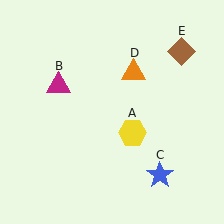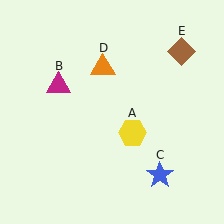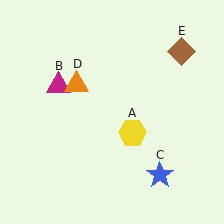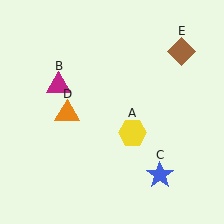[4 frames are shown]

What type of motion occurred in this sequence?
The orange triangle (object D) rotated counterclockwise around the center of the scene.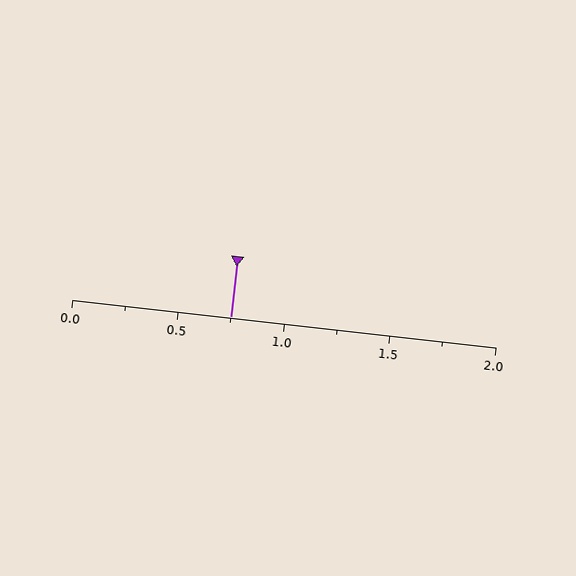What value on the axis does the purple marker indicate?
The marker indicates approximately 0.75.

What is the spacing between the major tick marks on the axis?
The major ticks are spaced 0.5 apart.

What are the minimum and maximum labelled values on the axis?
The axis runs from 0.0 to 2.0.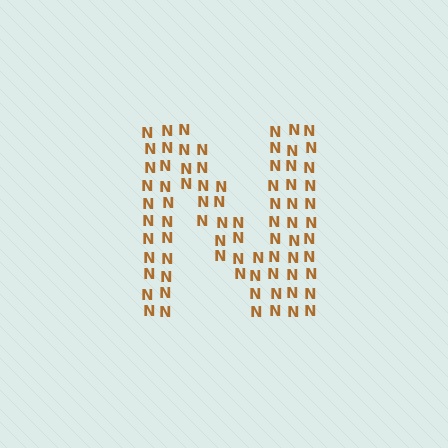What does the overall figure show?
The overall figure shows the letter N.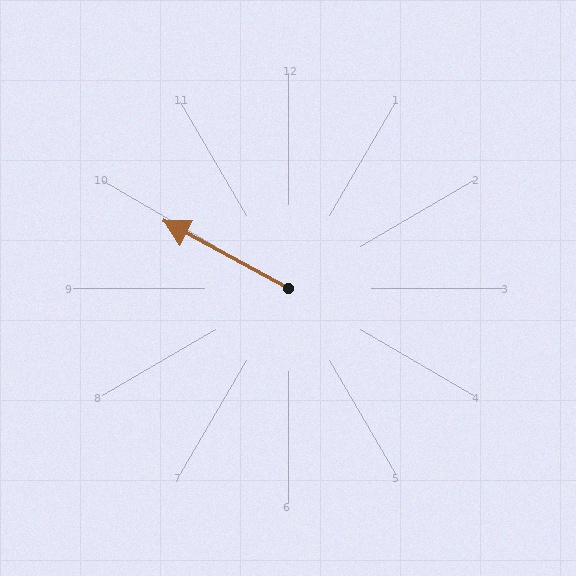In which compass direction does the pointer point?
Northwest.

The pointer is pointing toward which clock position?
Roughly 10 o'clock.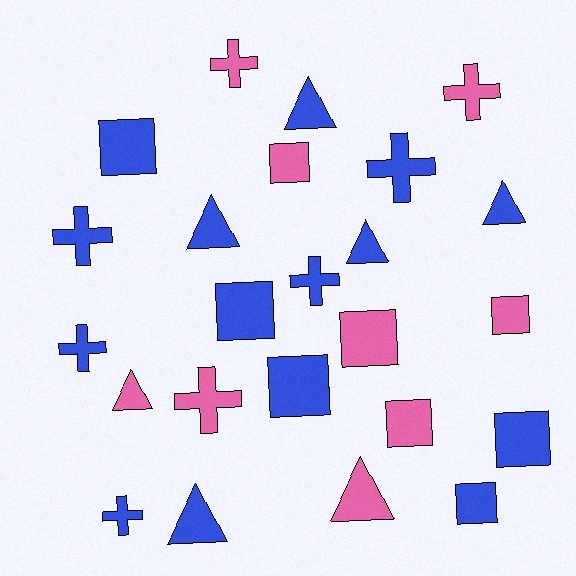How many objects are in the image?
There are 24 objects.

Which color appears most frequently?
Blue, with 15 objects.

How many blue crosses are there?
There are 5 blue crosses.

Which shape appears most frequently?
Square, with 9 objects.